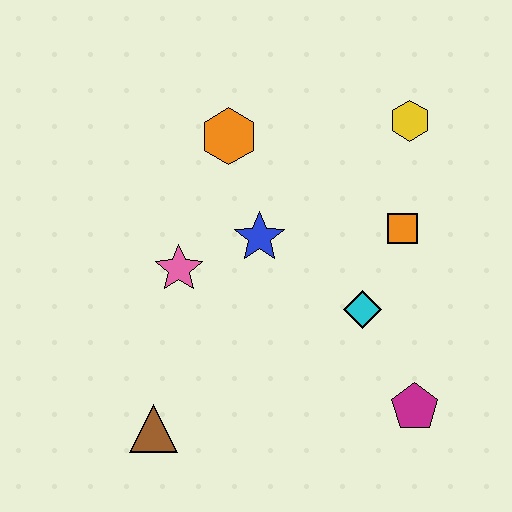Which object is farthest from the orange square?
The brown triangle is farthest from the orange square.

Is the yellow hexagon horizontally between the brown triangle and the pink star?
No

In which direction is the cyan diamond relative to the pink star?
The cyan diamond is to the right of the pink star.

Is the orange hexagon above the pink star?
Yes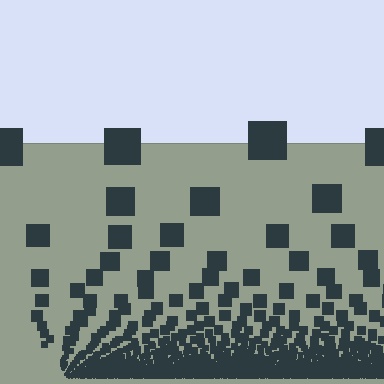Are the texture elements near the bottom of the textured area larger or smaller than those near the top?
Smaller. The gradient is inverted — elements near the bottom are smaller and denser.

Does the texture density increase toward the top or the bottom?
Density increases toward the bottom.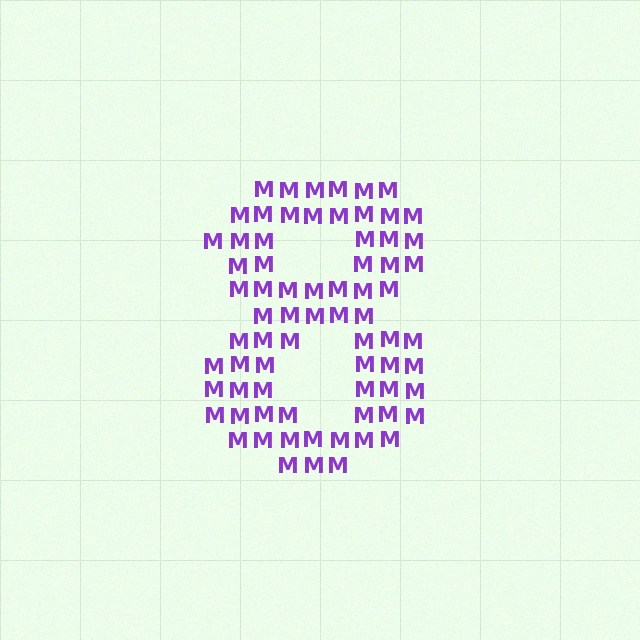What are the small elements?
The small elements are letter M's.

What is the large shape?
The large shape is the digit 8.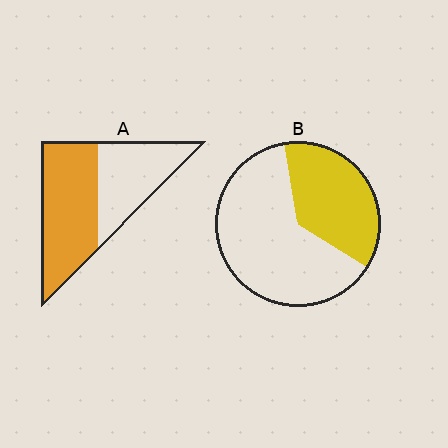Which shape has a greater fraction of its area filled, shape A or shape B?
Shape A.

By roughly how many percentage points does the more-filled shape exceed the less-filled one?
By roughly 20 percentage points (A over B).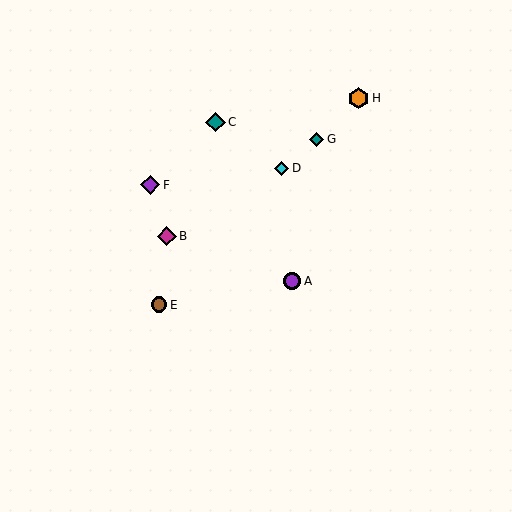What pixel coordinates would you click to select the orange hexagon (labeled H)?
Click at (358, 98) to select the orange hexagon H.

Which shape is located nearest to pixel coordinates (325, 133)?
The teal diamond (labeled G) at (317, 139) is nearest to that location.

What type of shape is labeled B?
Shape B is a magenta diamond.